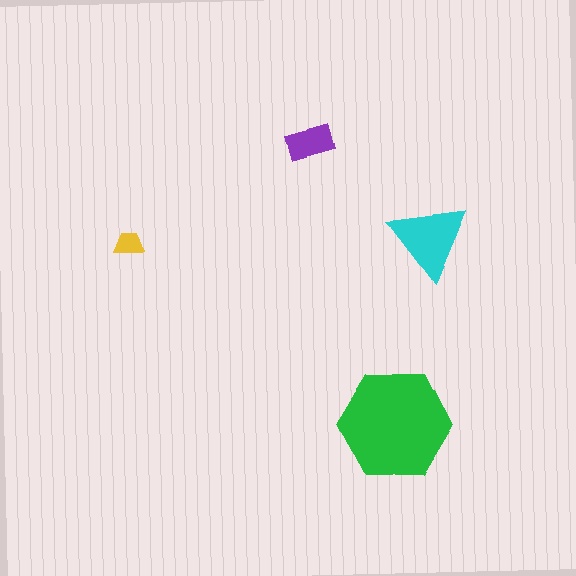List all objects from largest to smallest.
The green hexagon, the cyan triangle, the purple rectangle, the yellow trapezoid.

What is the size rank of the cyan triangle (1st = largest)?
2nd.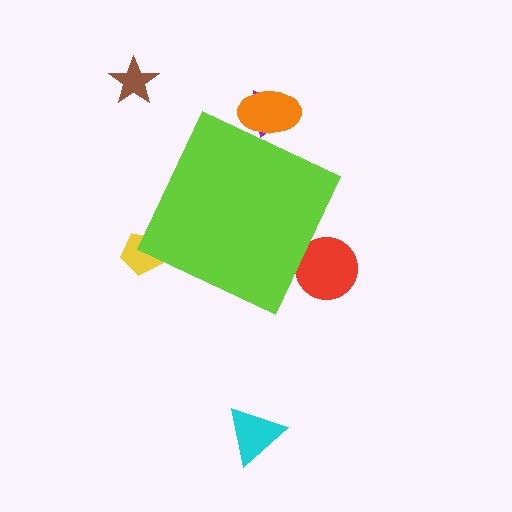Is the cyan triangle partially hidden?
No, the cyan triangle is fully visible.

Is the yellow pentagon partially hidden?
Yes, the yellow pentagon is partially hidden behind the lime diamond.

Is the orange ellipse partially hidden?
Yes, the orange ellipse is partially hidden behind the lime diamond.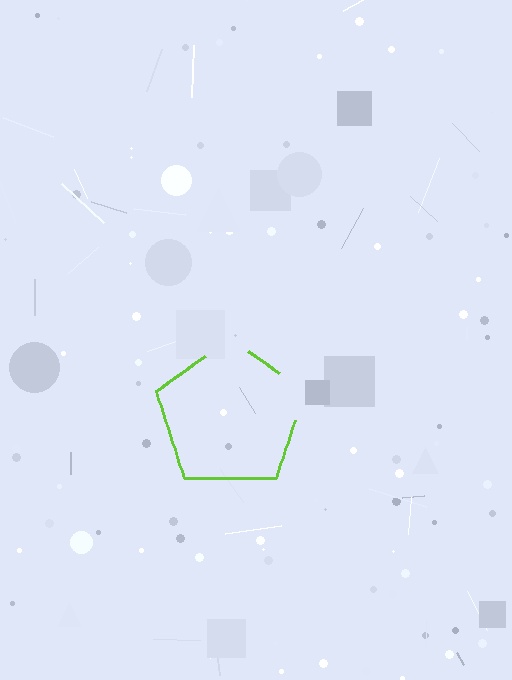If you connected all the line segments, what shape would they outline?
They would outline a pentagon.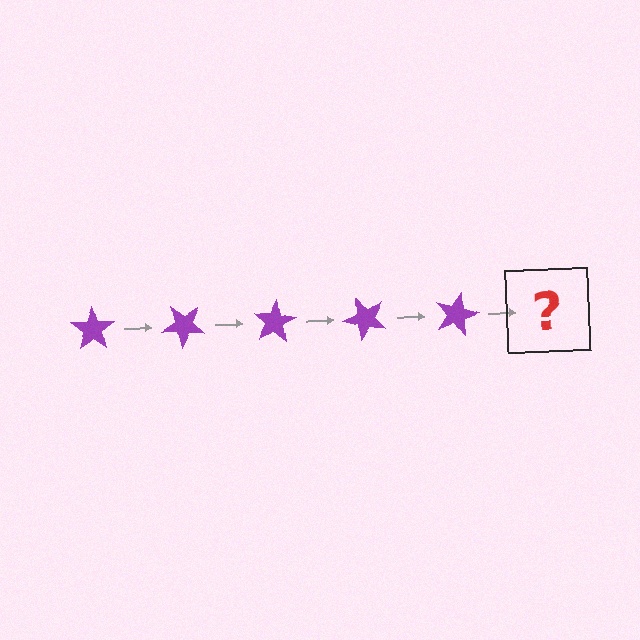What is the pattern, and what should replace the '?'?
The pattern is that the star rotates 40 degrees each step. The '?' should be a purple star rotated 200 degrees.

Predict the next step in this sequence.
The next step is a purple star rotated 200 degrees.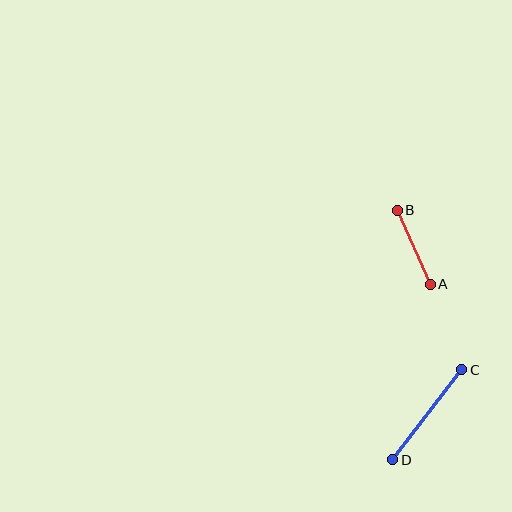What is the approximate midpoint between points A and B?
The midpoint is at approximately (414, 247) pixels.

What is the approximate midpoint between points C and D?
The midpoint is at approximately (427, 415) pixels.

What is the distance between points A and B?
The distance is approximately 81 pixels.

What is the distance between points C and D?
The distance is approximately 113 pixels.